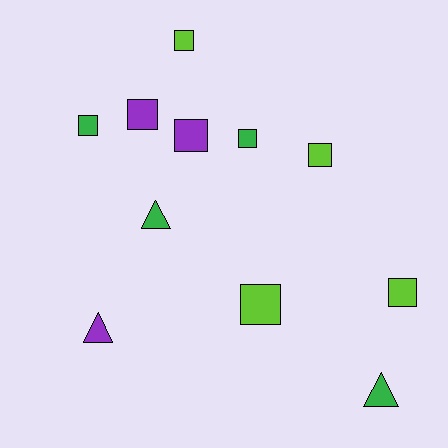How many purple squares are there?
There are 2 purple squares.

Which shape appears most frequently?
Square, with 8 objects.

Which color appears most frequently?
Green, with 4 objects.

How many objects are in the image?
There are 11 objects.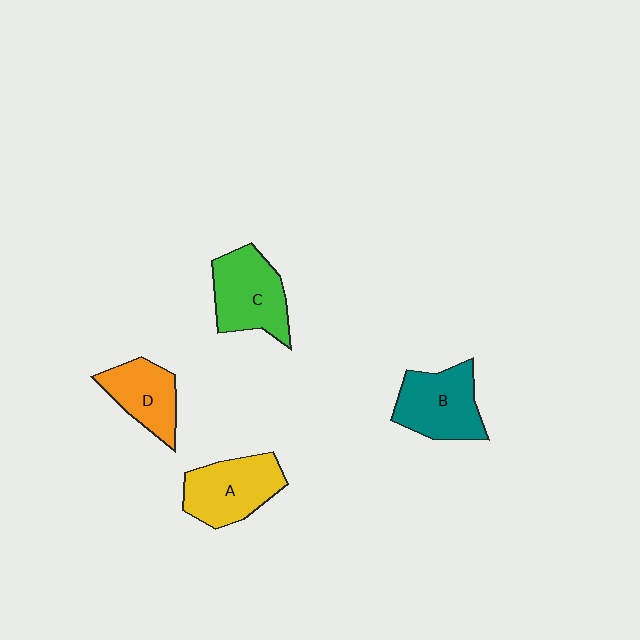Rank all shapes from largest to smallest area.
From largest to smallest: C (green), B (teal), A (yellow), D (orange).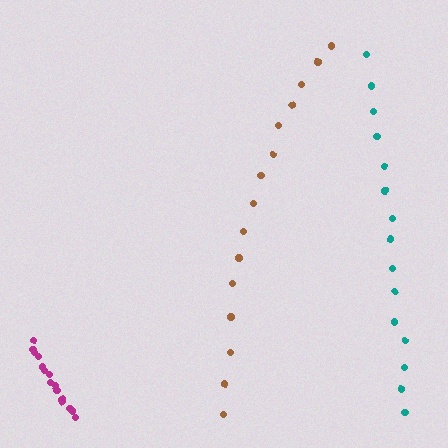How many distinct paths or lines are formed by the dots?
There are 3 distinct paths.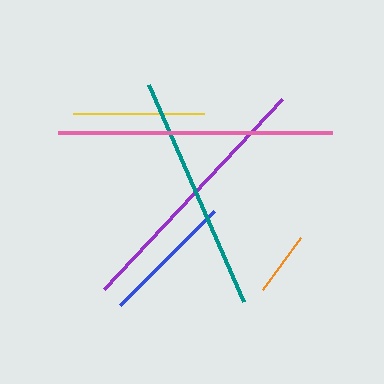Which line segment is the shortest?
The orange line is the shortest at approximately 64 pixels.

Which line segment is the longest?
The pink line is the longest at approximately 274 pixels.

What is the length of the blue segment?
The blue segment is approximately 132 pixels long.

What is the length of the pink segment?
The pink segment is approximately 274 pixels long.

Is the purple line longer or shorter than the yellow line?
The purple line is longer than the yellow line.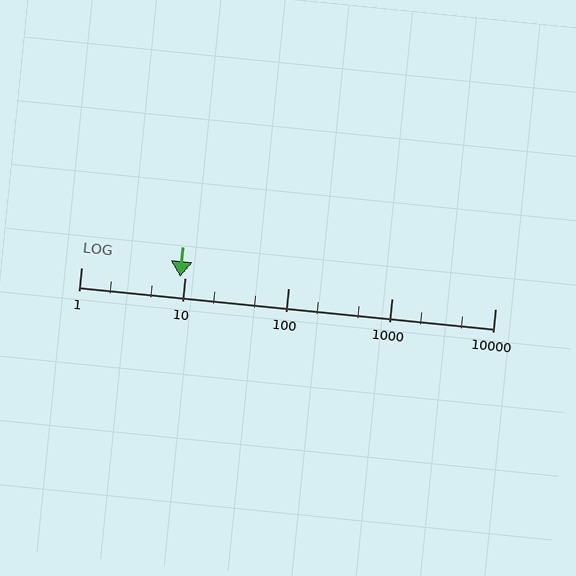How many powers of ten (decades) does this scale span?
The scale spans 4 decades, from 1 to 10000.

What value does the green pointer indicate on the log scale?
The pointer indicates approximately 9.1.